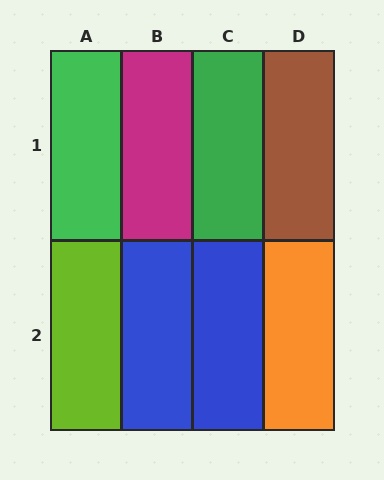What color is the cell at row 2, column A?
Lime.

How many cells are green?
2 cells are green.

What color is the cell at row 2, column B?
Blue.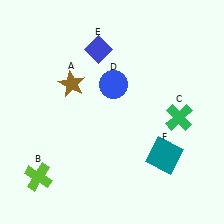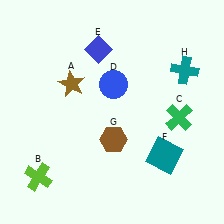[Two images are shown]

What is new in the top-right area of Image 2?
A teal cross (H) was added in the top-right area of Image 2.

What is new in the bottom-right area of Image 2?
A brown hexagon (G) was added in the bottom-right area of Image 2.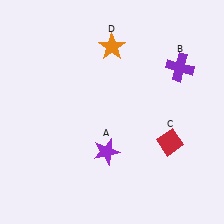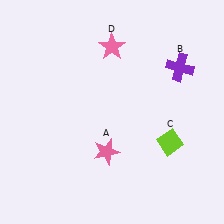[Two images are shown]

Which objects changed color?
A changed from purple to pink. C changed from red to lime. D changed from orange to pink.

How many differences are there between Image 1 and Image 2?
There are 3 differences between the two images.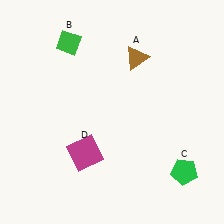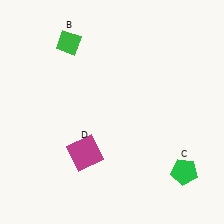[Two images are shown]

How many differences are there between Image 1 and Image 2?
There is 1 difference between the two images.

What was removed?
The brown triangle (A) was removed in Image 2.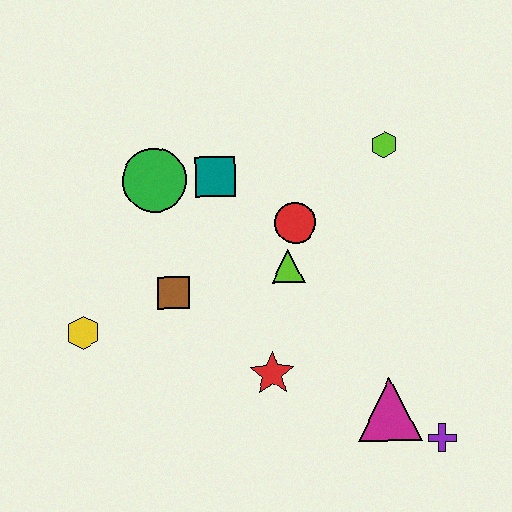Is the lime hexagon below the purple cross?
No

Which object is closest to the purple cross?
The magenta triangle is closest to the purple cross.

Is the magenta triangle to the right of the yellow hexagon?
Yes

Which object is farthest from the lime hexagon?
The yellow hexagon is farthest from the lime hexagon.